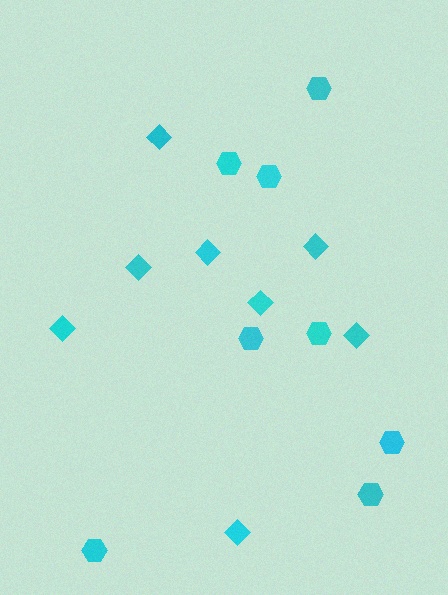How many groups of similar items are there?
There are 2 groups: one group of hexagons (8) and one group of diamonds (8).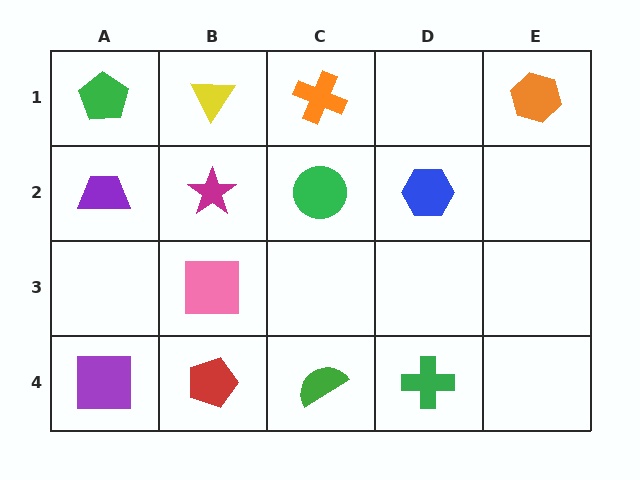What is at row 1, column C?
An orange cross.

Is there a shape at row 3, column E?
No, that cell is empty.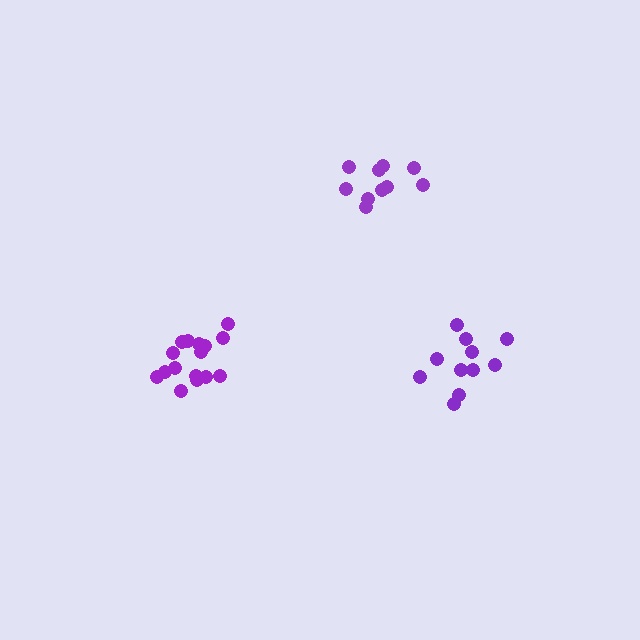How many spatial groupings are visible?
There are 3 spatial groupings.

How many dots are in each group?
Group 1: 11 dots, Group 2: 10 dots, Group 3: 16 dots (37 total).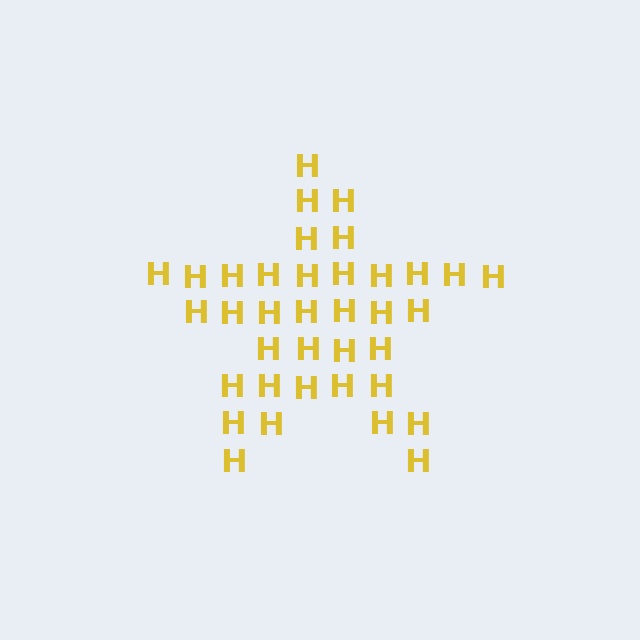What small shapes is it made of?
It is made of small letter H's.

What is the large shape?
The large shape is a star.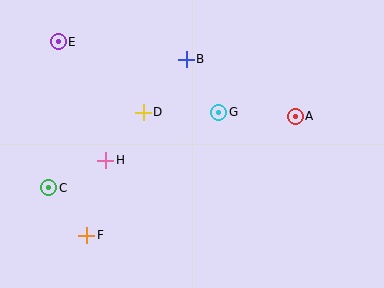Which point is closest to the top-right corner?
Point A is closest to the top-right corner.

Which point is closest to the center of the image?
Point G at (219, 112) is closest to the center.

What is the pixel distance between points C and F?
The distance between C and F is 61 pixels.